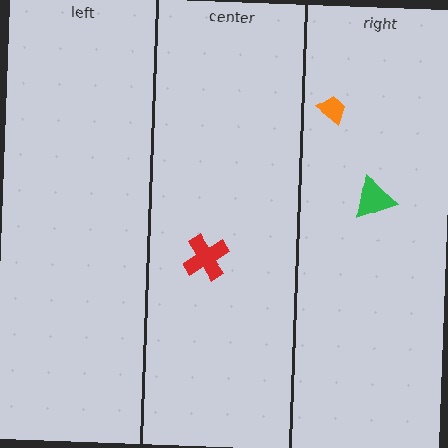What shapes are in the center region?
The red cross.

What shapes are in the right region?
The orange trapezoid, the green triangle.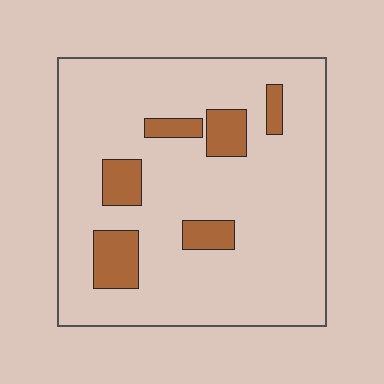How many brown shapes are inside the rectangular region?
6.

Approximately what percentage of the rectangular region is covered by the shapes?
Approximately 15%.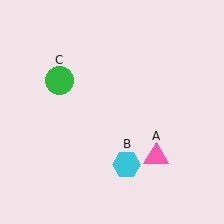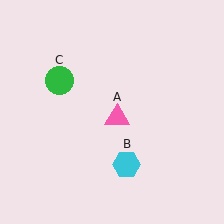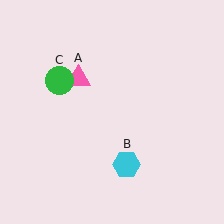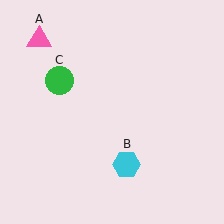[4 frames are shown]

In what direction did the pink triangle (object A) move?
The pink triangle (object A) moved up and to the left.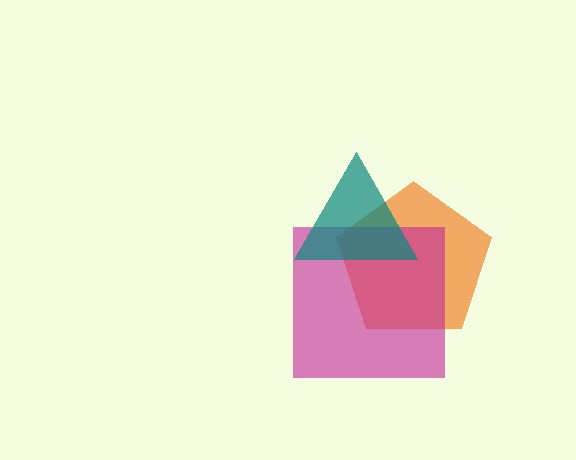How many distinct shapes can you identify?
There are 3 distinct shapes: an orange pentagon, a magenta square, a teal triangle.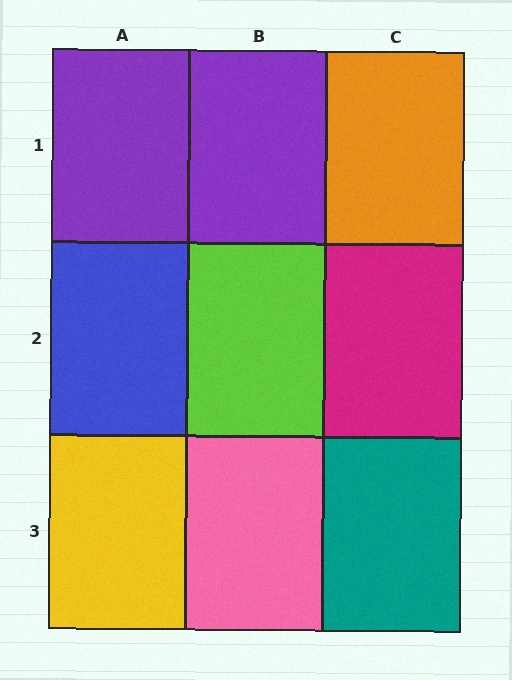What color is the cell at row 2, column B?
Lime.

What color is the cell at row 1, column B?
Purple.